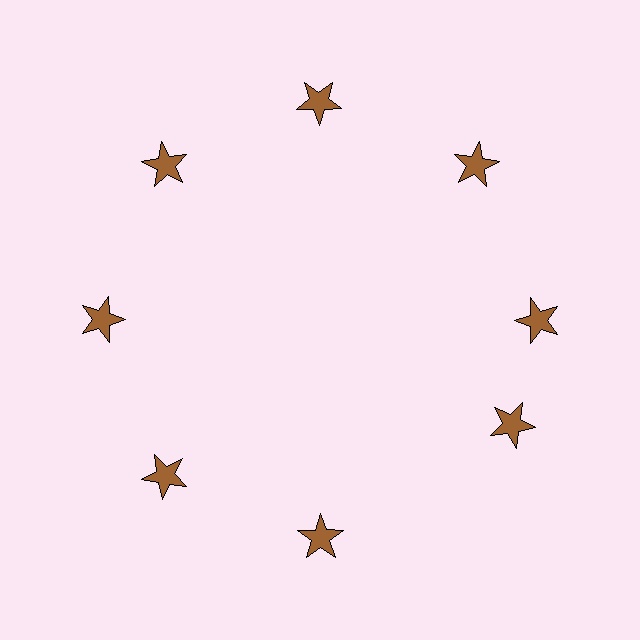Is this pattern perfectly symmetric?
No. The 8 brown stars are arranged in a ring, but one element near the 4 o'clock position is rotated out of alignment along the ring, breaking the 8-fold rotational symmetry.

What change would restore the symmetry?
The symmetry would be restored by rotating it back into even spacing with its neighbors so that all 8 stars sit at equal angles and equal distance from the center.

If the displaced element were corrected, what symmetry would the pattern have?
It would have 8-fold rotational symmetry — the pattern would map onto itself every 45 degrees.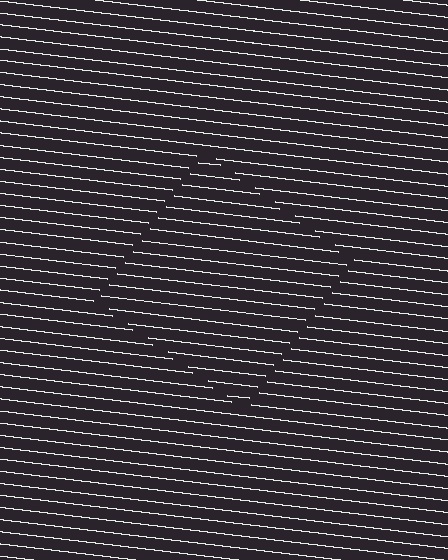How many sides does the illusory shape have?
4 sides — the line-ends trace a square.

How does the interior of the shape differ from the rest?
The interior of the shape contains the same grating, shifted by half a period — the contour is defined by the phase discontinuity where line-ends from the inner and outer gratings abut.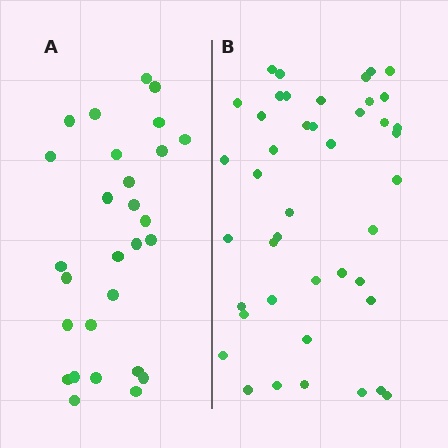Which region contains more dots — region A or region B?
Region B (the right region) has more dots.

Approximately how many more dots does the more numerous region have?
Region B has approximately 15 more dots than region A.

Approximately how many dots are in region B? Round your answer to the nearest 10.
About 40 dots. (The exact count is 43, which rounds to 40.)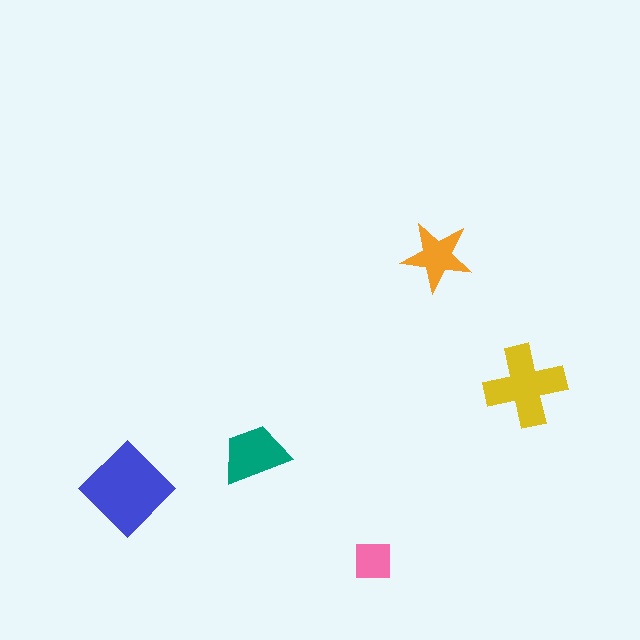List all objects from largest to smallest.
The blue diamond, the yellow cross, the teal trapezoid, the orange star, the pink square.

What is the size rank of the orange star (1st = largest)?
4th.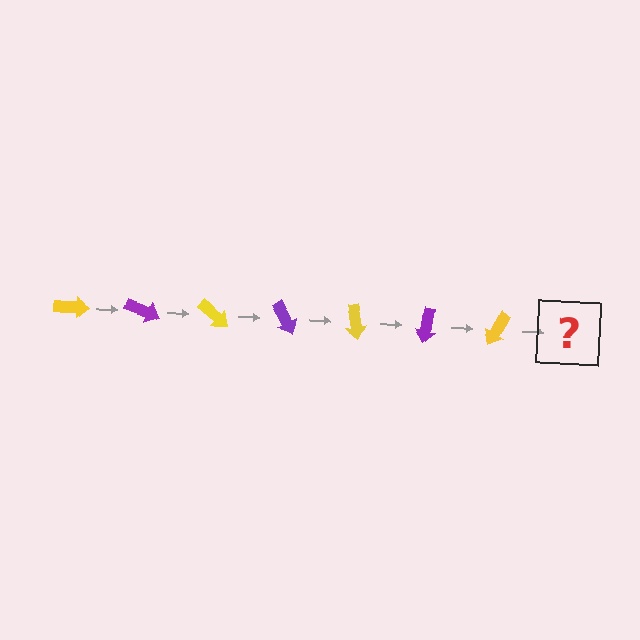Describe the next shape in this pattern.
It should be a purple arrow, rotated 140 degrees from the start.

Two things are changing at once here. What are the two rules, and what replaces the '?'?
The two rules are that it rotates 20 degrees each step and the color cycles through yellow and purple. The '?' should be a purple arrow, rotated 140 degrees from the start.